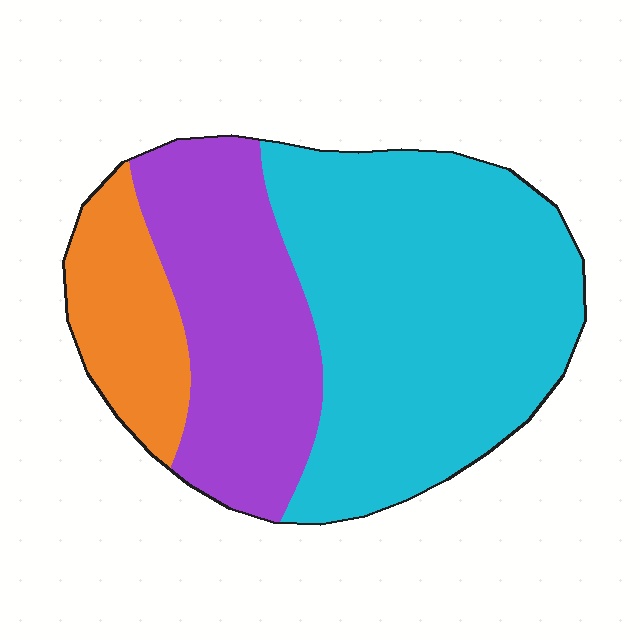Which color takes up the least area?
Orange, at roughly 15%.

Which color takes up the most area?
Cyan, at roughly 55%.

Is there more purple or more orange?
Purple.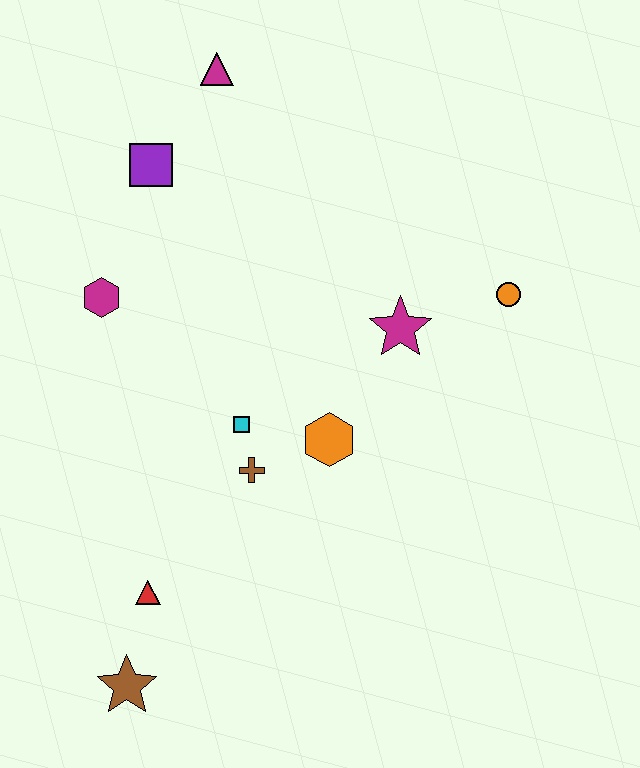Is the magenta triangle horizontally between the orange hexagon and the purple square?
Yes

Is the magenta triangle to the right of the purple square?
Yes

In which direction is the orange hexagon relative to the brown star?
The orange hexagon is above the brown star.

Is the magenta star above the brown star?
Yes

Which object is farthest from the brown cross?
The magenta triangle is farthest from the brown cross.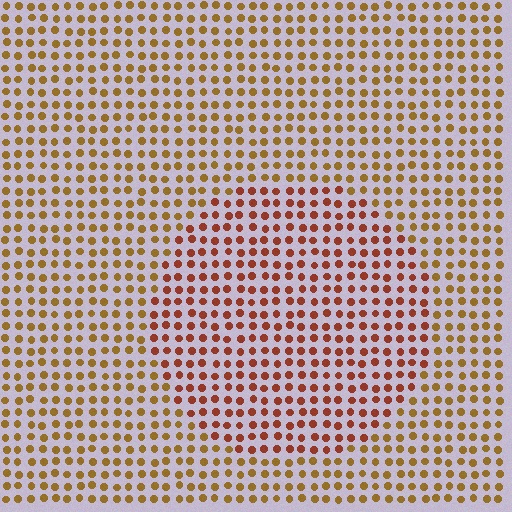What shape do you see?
I see a circle.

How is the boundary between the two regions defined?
The boundary is defined purely by a slight shift in hue (about 31 degrees). Spacing, size, and orientation are identical on both sides.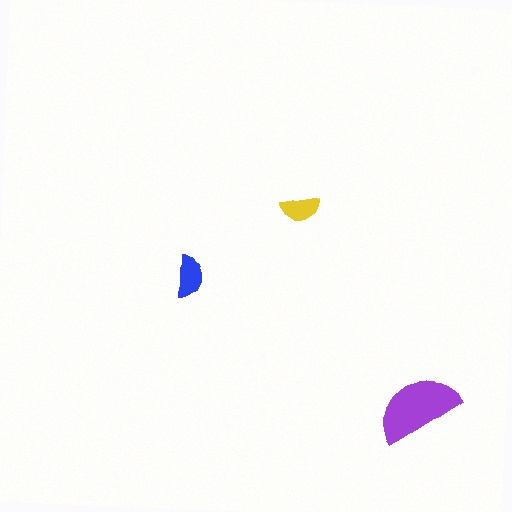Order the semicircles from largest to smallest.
the purple one, the blue one, the yellow one.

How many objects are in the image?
There are 3 objects in the image.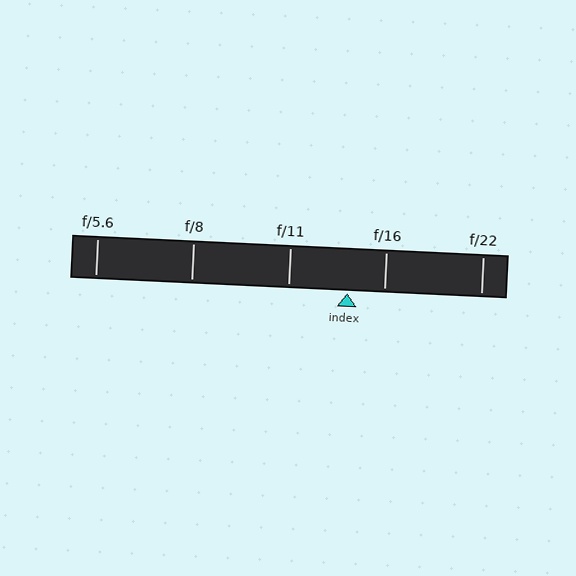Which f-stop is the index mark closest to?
The index mark is closest to f/16.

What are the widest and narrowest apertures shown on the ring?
The widest aperture shown is f/5.6 and the narrowest is f/22.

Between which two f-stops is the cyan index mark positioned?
The index mark is between f/11 and f/16.